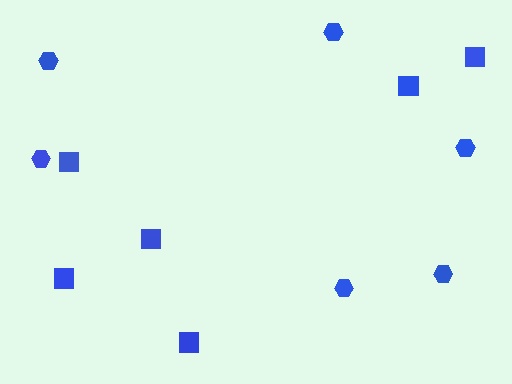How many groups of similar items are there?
There are 2 groups: one group of hexagons (6) and one group of squares (6).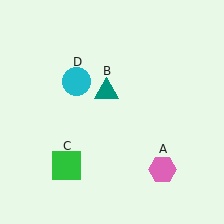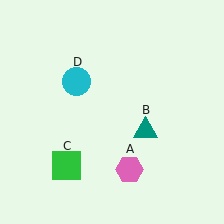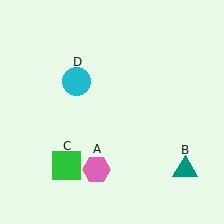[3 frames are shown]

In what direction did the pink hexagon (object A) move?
The pink hexagon (object A) moved left.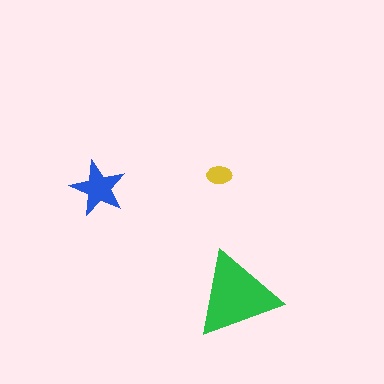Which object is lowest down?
The green triangle is bottommost.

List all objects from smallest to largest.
The yellow ellipse, the blue star, the green triangle.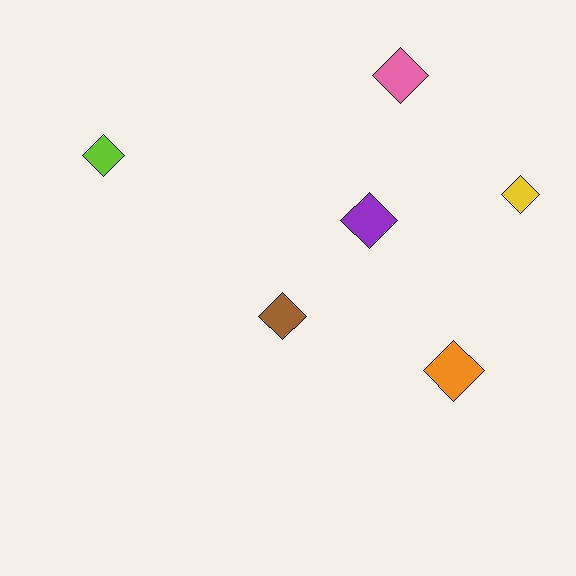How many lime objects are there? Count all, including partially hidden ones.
There is 1 lime object.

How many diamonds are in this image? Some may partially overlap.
There are 6 diamonds.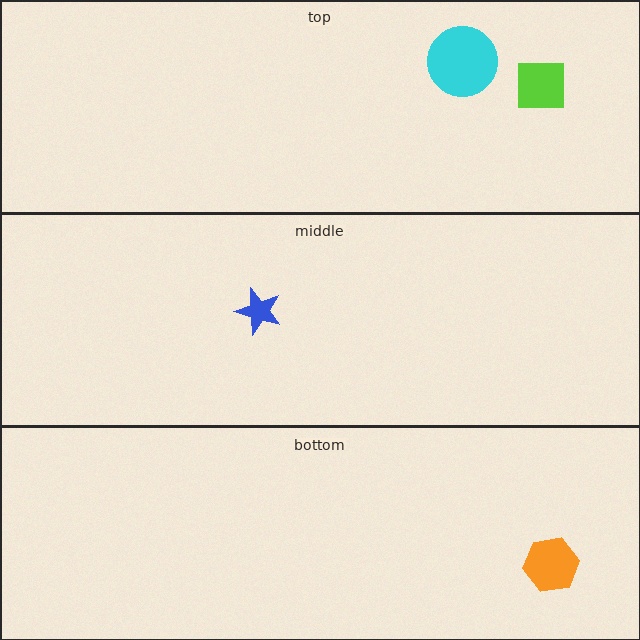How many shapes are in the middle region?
1.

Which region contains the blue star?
The middle region.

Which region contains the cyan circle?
The top region.